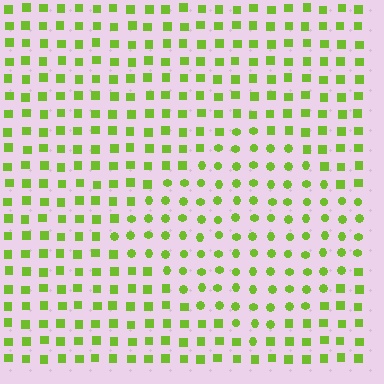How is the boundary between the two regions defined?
The boundary is defined by a change in element shape: circles inside vs. squares outside. All elements share the same color and spacing.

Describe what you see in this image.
The image is filled with small lime elements arranged in a uniform grid. A diamond-shaped region contains circles, while the surrounding area contains squares. The boundary is defined purely by the change in element shape.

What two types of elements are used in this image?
The image uses circles inside the diamond region and squares outside it.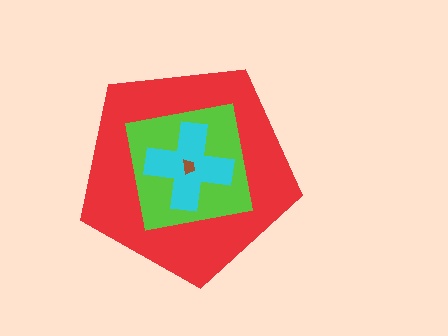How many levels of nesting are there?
4.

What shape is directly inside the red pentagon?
The lime square.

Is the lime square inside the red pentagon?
Yes.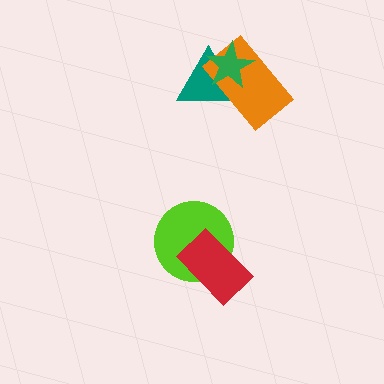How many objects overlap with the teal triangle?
2 objects overlap with the teal triangle.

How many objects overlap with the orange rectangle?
2 objects overlap with the orange rectangle.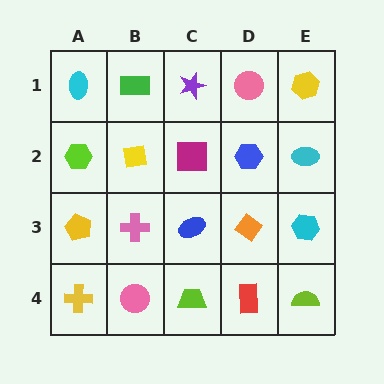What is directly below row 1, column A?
A lime hexagon.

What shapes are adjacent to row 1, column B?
A yellow square (row 2, column B), a cyan ellipse (row 1, column A), a purple star (row 1, column C).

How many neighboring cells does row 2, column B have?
4.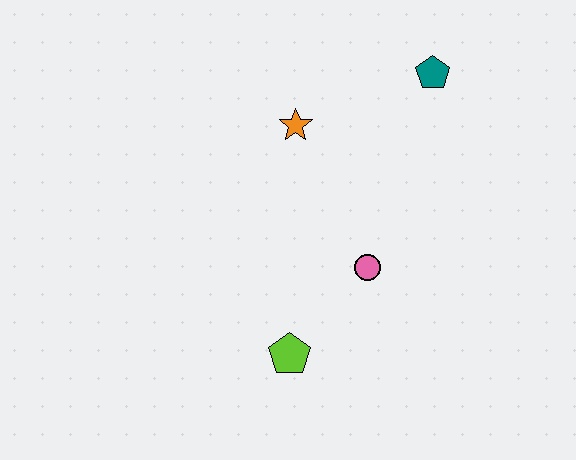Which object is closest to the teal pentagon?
The orange star is closest to the teal pentagon.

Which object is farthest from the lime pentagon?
The teal pentagon is farthest from the lime pentagon.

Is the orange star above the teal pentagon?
No